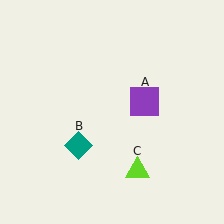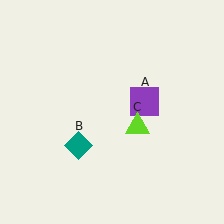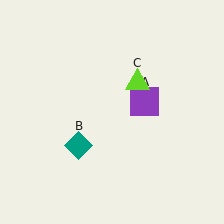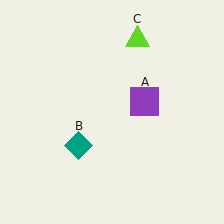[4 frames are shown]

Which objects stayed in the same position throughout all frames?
Purple square (object A) and teal diamond (object B) remained stationary.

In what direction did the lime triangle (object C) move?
The lime triangle (object C) moved up.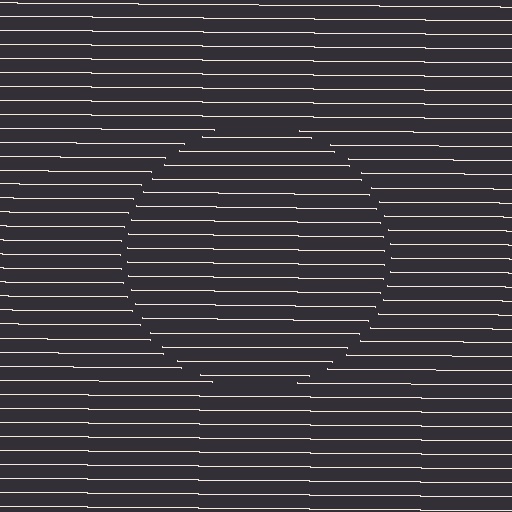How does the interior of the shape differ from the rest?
The interior of the shape contains the same grating, shifted by half a period — the contour is defined by the phase discontinuity where line-ends from the inner and outer gratings abut.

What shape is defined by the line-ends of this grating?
An illusory circle. The interior of the shape contains the same grating, shifted by half a period — the contour is defined by the phase discontinuity where line-ends from the inner and outer gratings abut.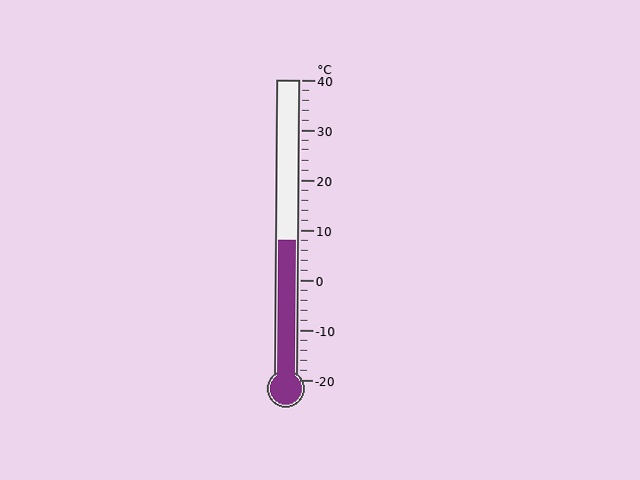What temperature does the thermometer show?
The thermometer shows approximately 8°C.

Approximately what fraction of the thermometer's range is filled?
The thermometer is filled to approximately 45% of its range.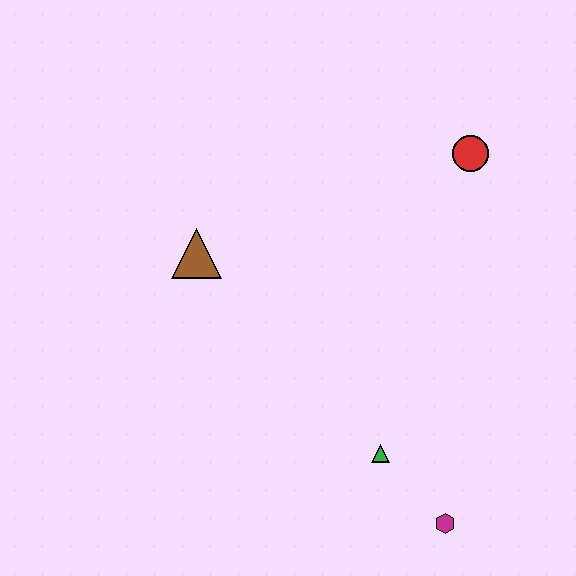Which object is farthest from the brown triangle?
The magenta hexagon is farthest from the brown triangle.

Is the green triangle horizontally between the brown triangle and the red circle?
Yes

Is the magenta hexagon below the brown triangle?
Yes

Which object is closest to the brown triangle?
The green triangle is closest to the brown triangle.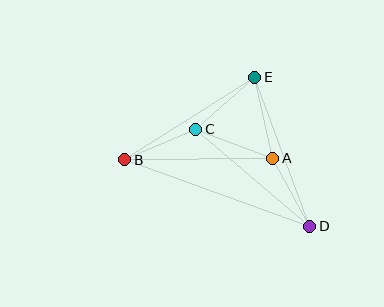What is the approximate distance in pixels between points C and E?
The distance between C and E is approximately 78 pixels.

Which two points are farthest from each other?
Points B and D are farthest from each other.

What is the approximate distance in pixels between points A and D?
The distance between A and D is approximately 77 pixels.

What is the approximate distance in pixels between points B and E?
The distance between B and E is approximately 154 pixels.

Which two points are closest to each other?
Points B and C are closest to each other.